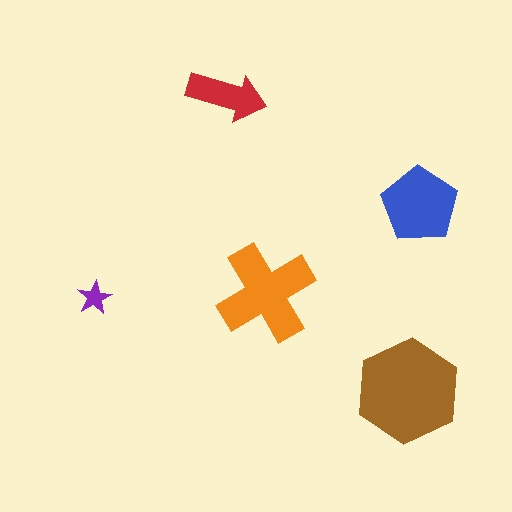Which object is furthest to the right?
The blue pentagon is rightmost.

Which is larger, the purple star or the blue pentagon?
The blue pentagon.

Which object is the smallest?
The purple star.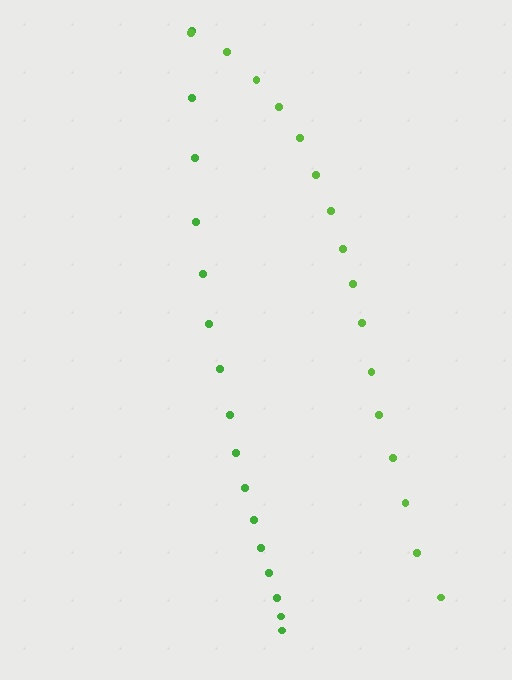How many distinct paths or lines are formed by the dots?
There are 2 distinct paths.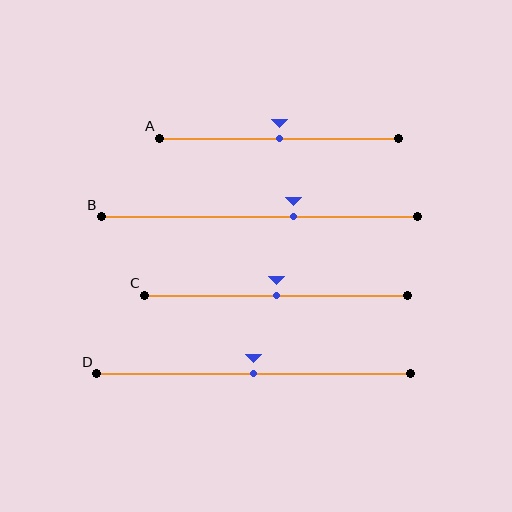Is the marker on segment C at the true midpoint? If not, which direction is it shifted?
Yes, the marker on segment C is at the true midpoint.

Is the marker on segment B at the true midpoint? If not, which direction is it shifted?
No, the marker on segment B is shifted to the right by about 11% of the segment length.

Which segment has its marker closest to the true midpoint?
Segment A has its marker closest to the true midpoint.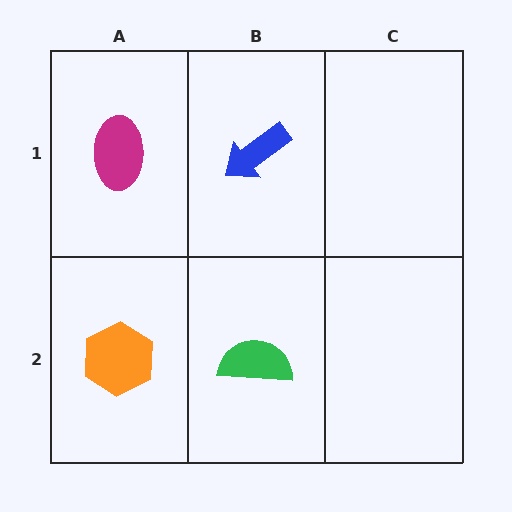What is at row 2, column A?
An orange hexagon.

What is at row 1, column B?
A blue arrow.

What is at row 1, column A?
A magenta ellipse.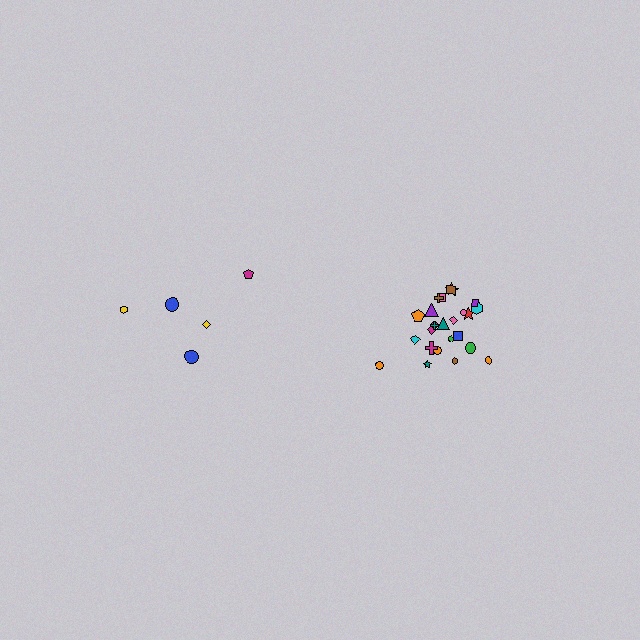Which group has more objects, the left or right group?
The right group.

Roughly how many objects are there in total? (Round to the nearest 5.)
Roughly 30 objects in total.